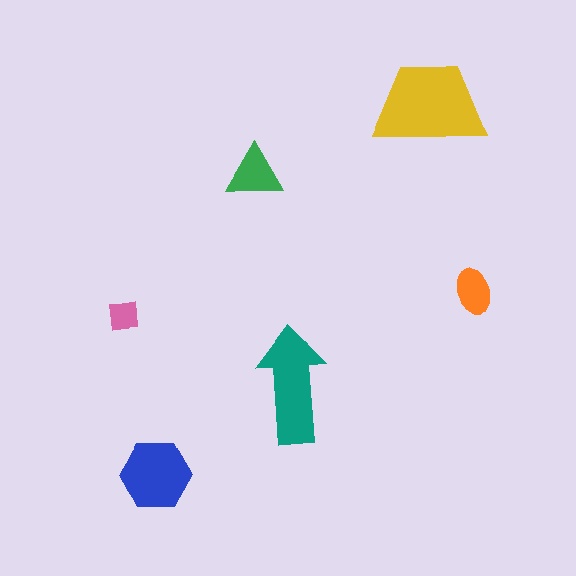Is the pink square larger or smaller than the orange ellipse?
Smaller.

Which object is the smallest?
The pink square.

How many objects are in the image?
There are 6 objects in the image.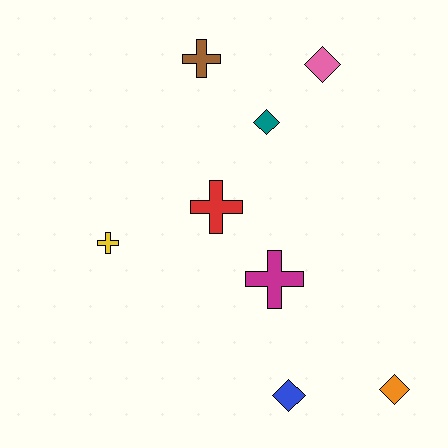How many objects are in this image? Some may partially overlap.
There are 8 objects.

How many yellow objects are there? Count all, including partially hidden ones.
There is 1 yellow object.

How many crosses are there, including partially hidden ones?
There are 4 crosses.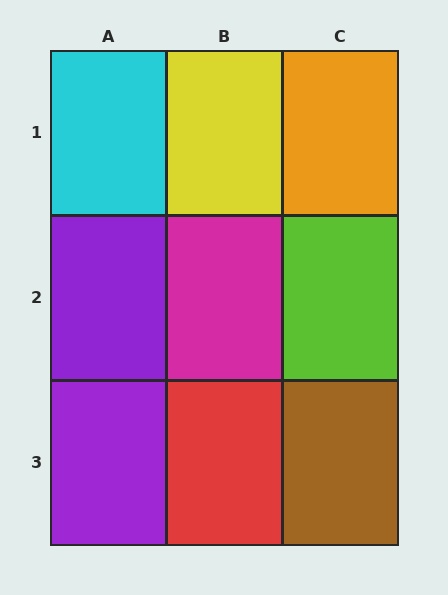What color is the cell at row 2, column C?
Lime.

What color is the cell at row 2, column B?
Magenta.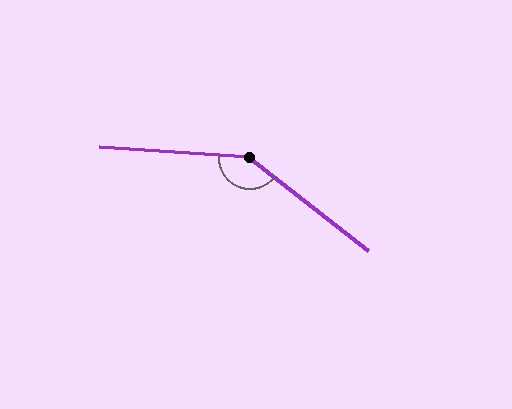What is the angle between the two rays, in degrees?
Approximately 146 degrees.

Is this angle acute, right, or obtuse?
It is obtuse.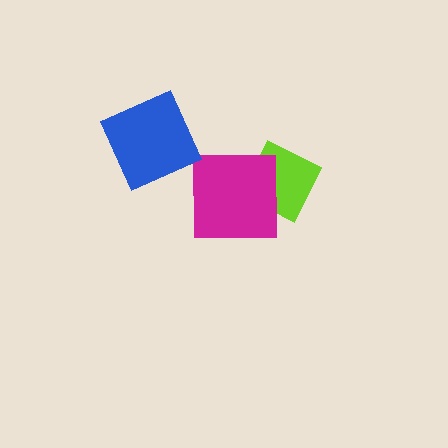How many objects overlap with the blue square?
0 objects overlap with the blue square.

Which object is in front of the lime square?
The magenta square is in front of the lime square.